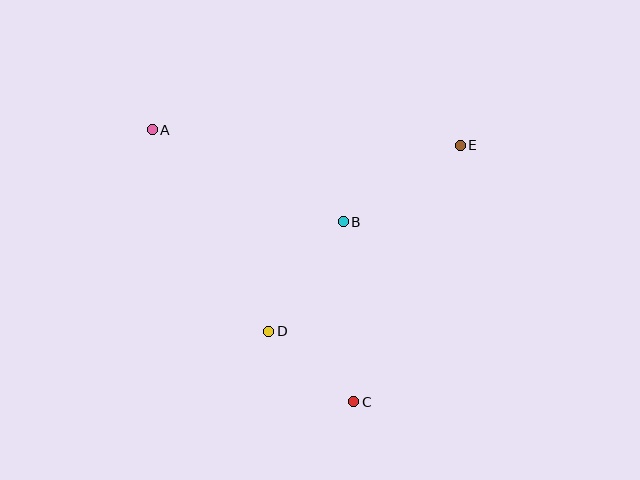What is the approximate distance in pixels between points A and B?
The distance between A and B is approximately 213 pixels.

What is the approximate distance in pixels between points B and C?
The distance between B and C is approximately 180 pixels.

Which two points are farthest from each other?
Points A and C are farthest from each other.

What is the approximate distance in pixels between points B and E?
The distance between B and E is approximately 140 pixels.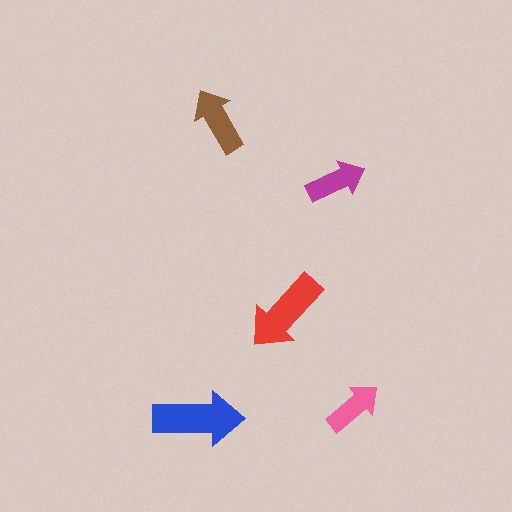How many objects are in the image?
There are 5 objects in the image.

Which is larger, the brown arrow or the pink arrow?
The brown one.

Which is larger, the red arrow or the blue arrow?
The blue one.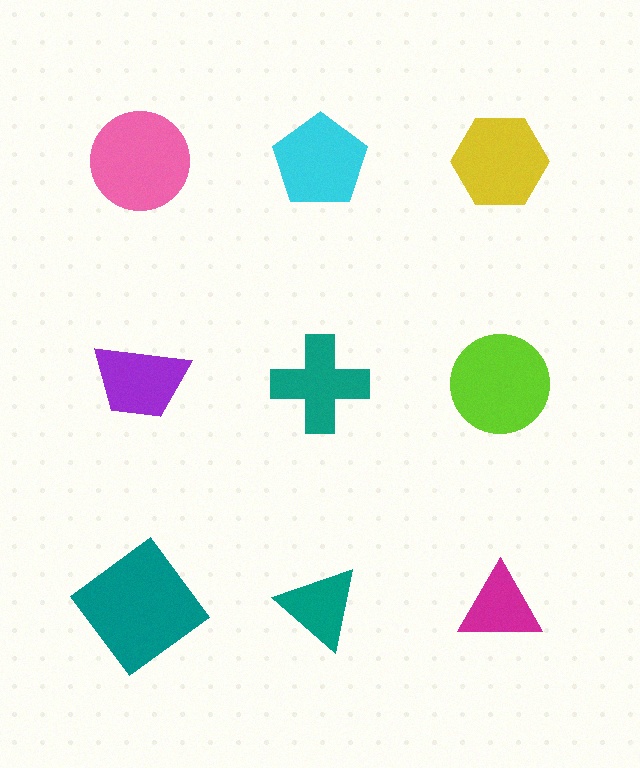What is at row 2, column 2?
A teal cross.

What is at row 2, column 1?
A purple trapezoid.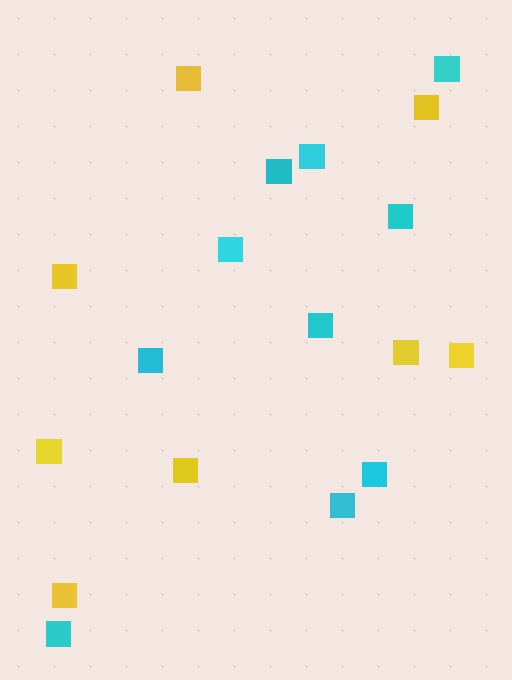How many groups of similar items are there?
There are 2 groups: one group of cyan squares (10) and one group of yellow squares (8).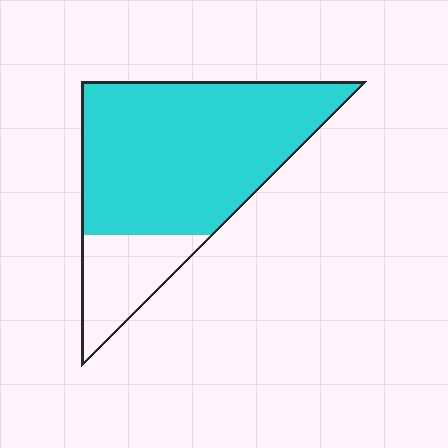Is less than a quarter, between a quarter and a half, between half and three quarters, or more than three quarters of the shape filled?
More than three quarters.